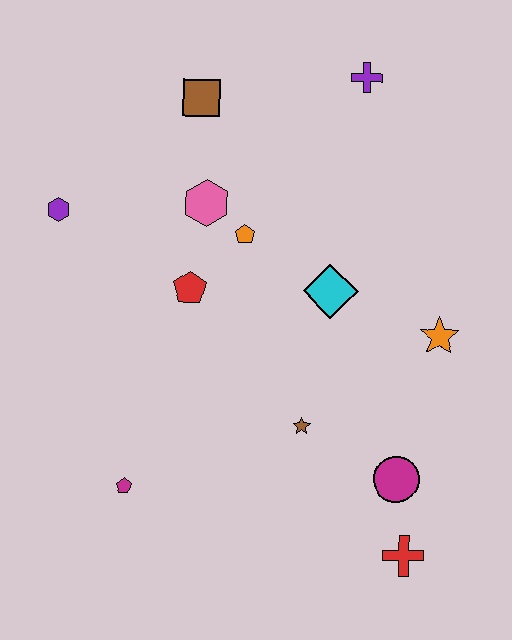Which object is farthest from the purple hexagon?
The red cross is farthest from the purple hexagon.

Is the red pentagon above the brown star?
Yes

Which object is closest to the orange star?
The cyan diamond is closest to the orange star.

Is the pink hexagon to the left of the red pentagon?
No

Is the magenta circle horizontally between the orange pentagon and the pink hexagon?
No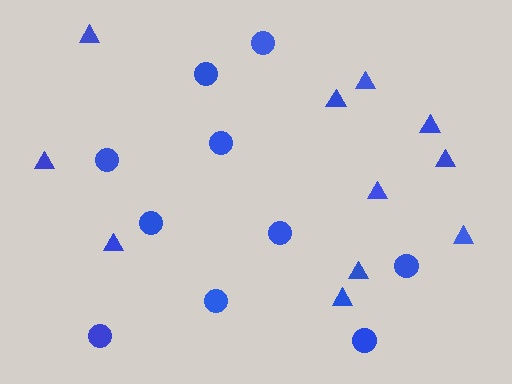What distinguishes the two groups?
There are 2 groups: one group of triangles (11) and one group of circles (10).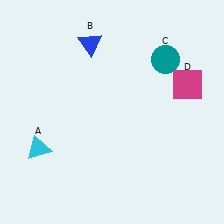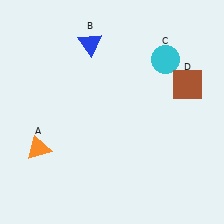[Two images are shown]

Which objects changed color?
A changed from cyan to orange. C changed from teal to cyan. D changed from magenta to brown.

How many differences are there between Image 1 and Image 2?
There are 3 differences between the two images.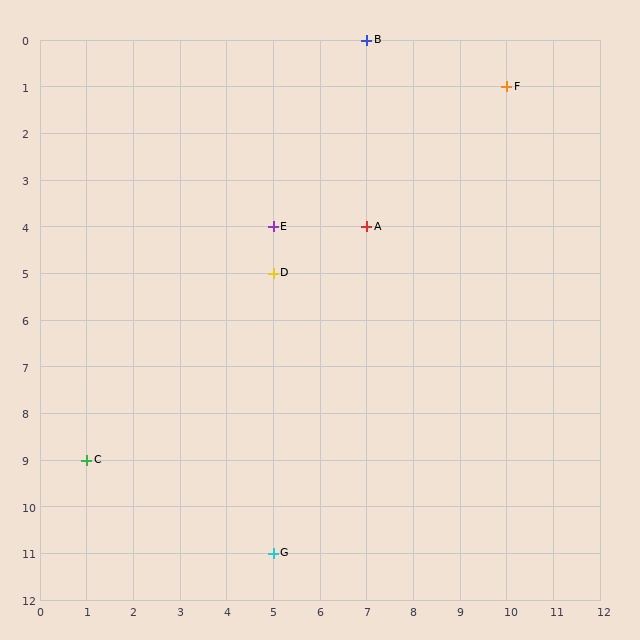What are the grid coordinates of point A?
Point A is at grid coordinates (7, 4).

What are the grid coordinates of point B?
Point B is at grid coordinates (7, 0).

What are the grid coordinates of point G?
Point G is at grid coordinates (5, 11).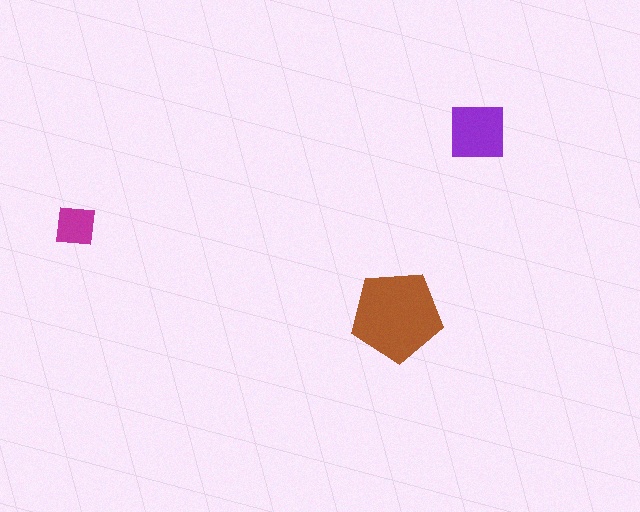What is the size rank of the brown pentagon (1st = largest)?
1st.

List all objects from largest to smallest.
The brown pentagon, the purple square, the magenta square.